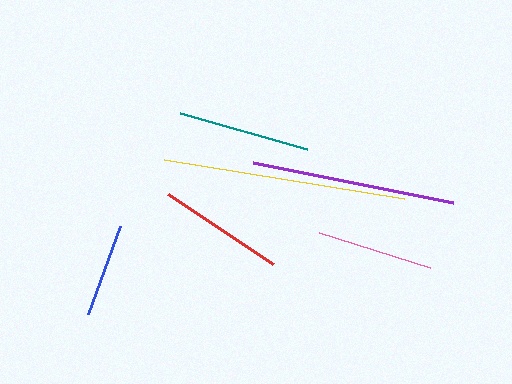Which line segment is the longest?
The yellow line is the longest at approximately 243 pixels.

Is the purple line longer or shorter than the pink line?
The purple line is longer than the pink line.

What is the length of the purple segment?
The purple segment is approximately 204 pixels long.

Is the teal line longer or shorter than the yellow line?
The yellow line is longer than the teal line.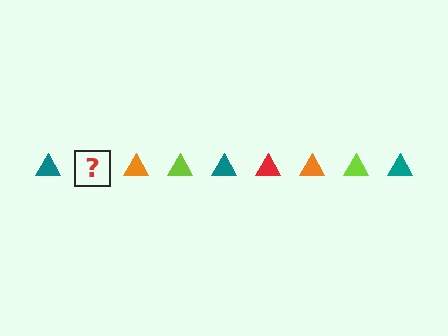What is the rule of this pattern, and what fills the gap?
The rule is that the pattern cycles through teal, red, orange, lime triangles. The gap should be filled with a red triangle.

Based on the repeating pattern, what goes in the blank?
The blank should be a red triangle.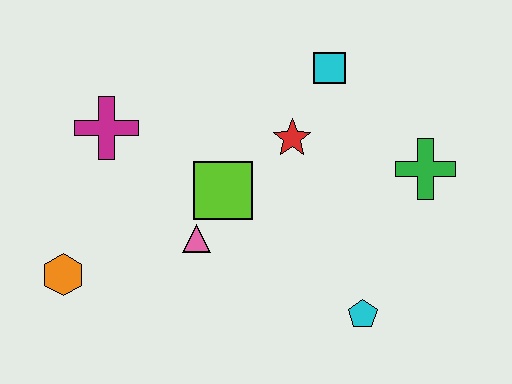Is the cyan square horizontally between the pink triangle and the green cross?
Yes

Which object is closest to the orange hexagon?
The pink triangle is closest to the orange hexagon.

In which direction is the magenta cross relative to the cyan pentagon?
The magenta cross is to the left of the cyan pentagon.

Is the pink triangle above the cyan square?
No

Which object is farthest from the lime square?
The green cross is farthest from the lime square.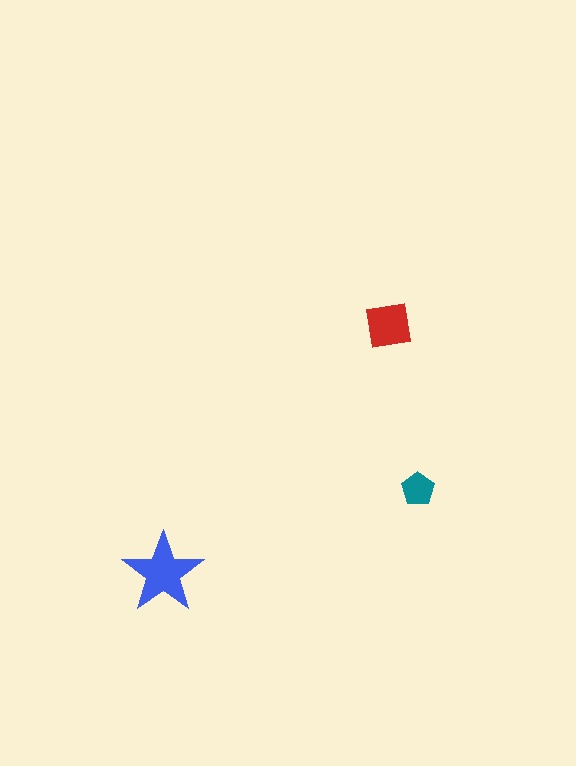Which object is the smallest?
The teal pentagon.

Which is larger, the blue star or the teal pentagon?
The blue star.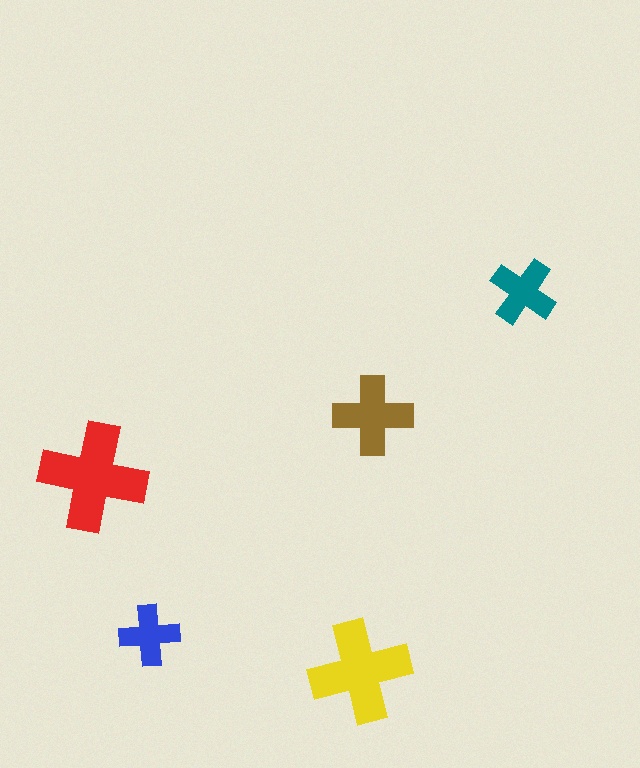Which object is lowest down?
The yellow cross is bottommost.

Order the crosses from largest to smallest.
the red one, the yellow one, the brown one, the teal one, the blue one.